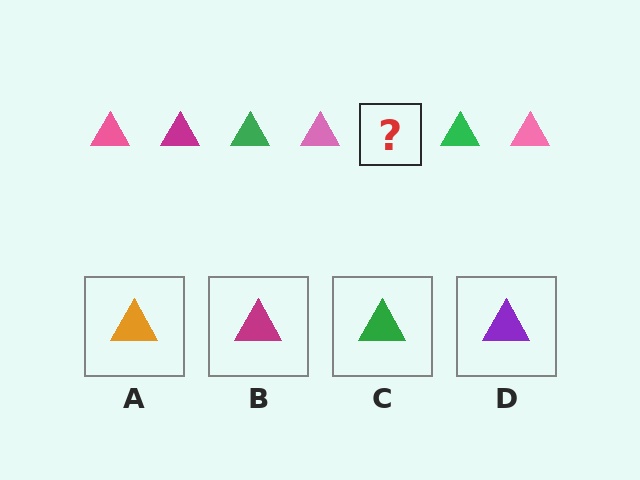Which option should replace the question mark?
Option B.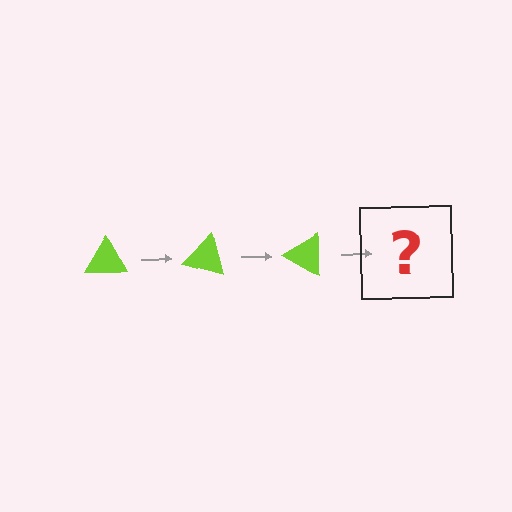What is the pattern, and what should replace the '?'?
The pattern is that the triangle rotates 15 degrees each step. The '?' should be a lime triangle rotated 45 degrees.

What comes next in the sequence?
The next element should be a lime triangle rotated 45 degrees.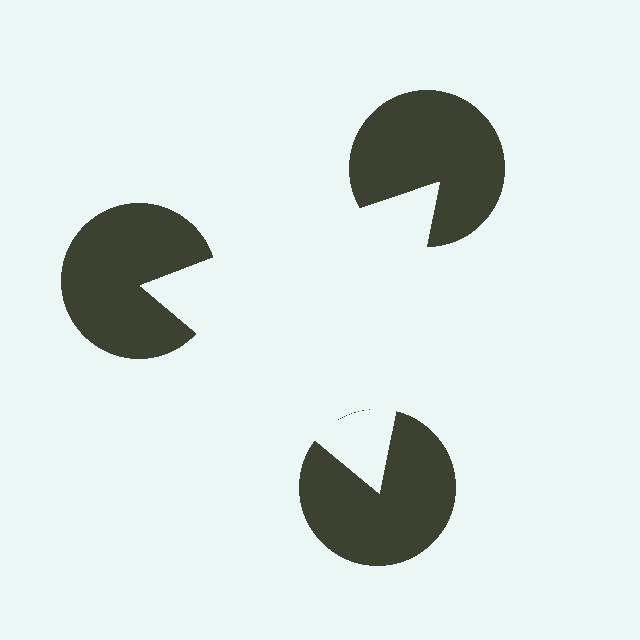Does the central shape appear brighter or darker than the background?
It typically appears slightly brighter than the background, even though no actual brightness change is drawn.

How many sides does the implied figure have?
3 sides.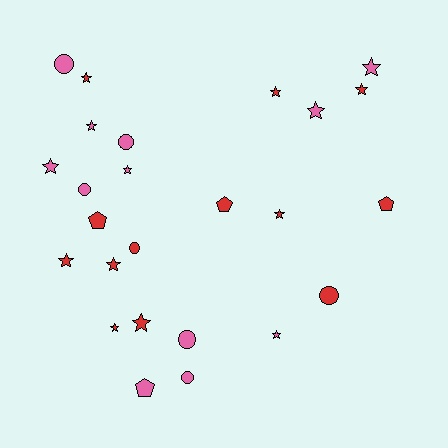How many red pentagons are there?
There are 3 red pentagons.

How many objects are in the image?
There are 25 objects.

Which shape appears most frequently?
Star, with 14 objects.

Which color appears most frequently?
Red, with 13 objects.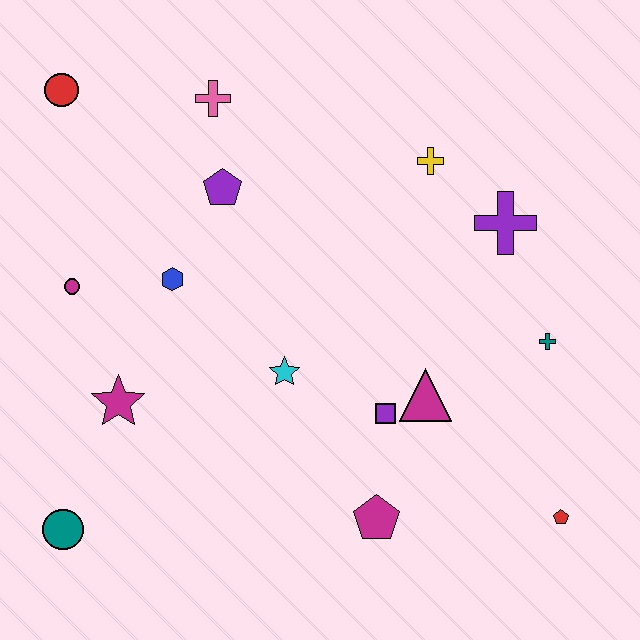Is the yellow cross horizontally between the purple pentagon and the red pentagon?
Yes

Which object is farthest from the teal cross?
The red circle is farthest from the teal cross.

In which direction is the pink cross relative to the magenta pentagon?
The pink cross is above the magenta pentagon.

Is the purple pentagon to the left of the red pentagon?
Yes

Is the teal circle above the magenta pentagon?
No